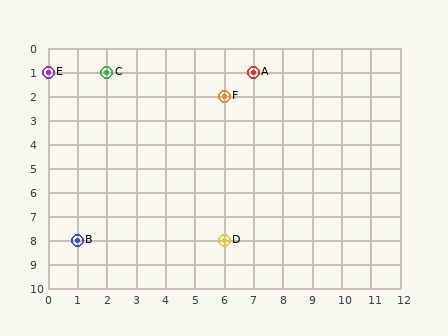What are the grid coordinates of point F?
Point F is at grid coordinates (6, 2).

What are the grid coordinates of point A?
Point A is at grid coordinates (7, 1).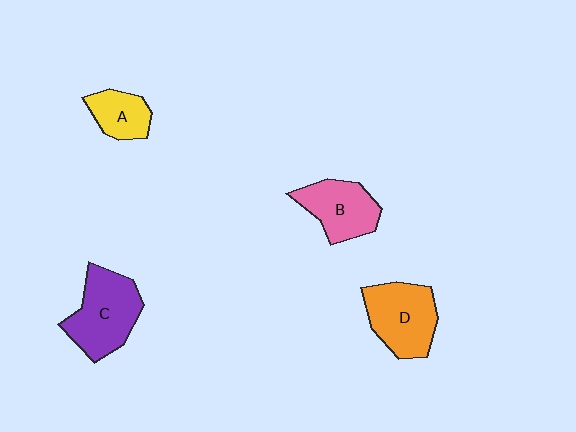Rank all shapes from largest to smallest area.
From largest to smallest: C (purple), D (orange), B (pink), A (yellow).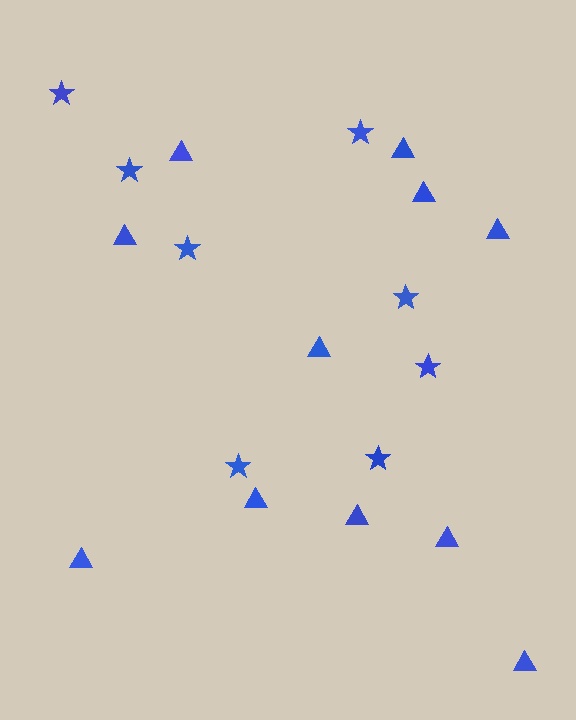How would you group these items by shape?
There are 2 groups: one group of stars (8) and one group of triangles (11).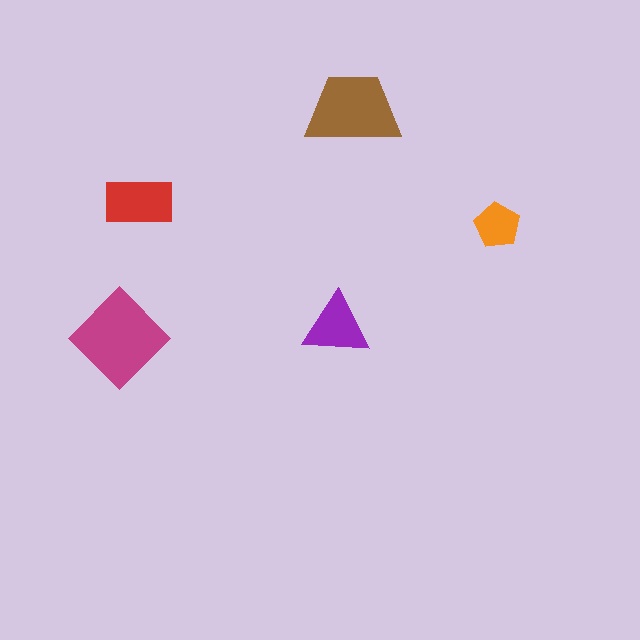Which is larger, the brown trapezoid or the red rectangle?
The brown trapezoid.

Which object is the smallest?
The orange pentagon.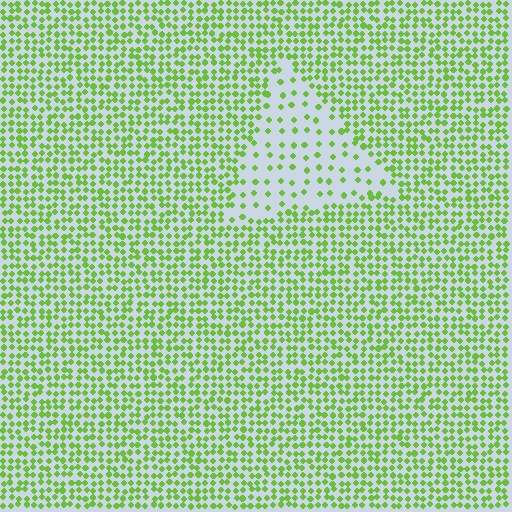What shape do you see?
I see a triangle.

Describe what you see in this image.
The image contains small lime elements arranged at two different densities. A triangle-shaped region is visible where the elements are less densely packed than the surrounding area.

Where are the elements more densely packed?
The elements are more densely packed outside the triangle boundary.